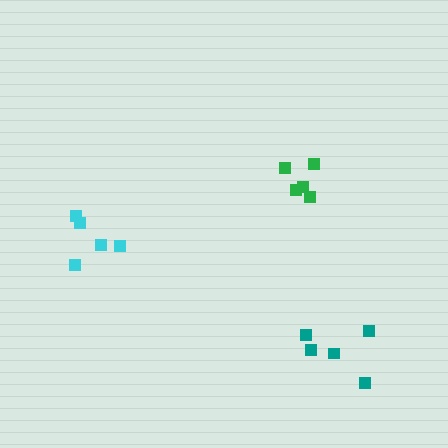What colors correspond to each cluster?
The clusters are colored: cyan, teal, green.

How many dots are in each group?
Group 1: 5 dots, Group 2: 5 dots, Group 3: 5 dots (15 total).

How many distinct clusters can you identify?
There are 3 distinct clusters.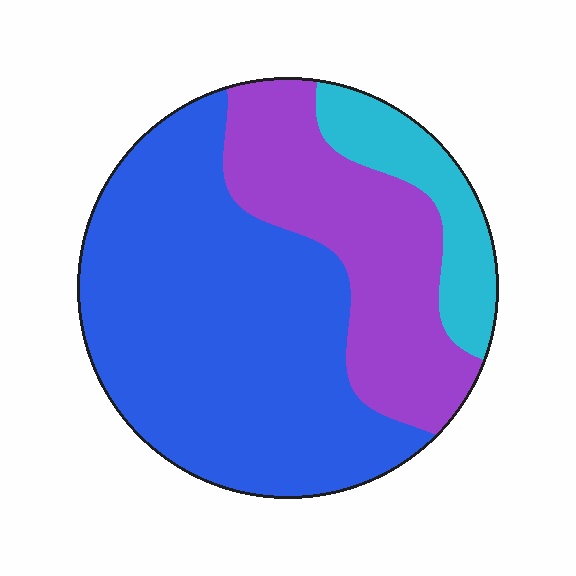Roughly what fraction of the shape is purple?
Purple covers 29% of the shape.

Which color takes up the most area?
Blue, at roughly 60%.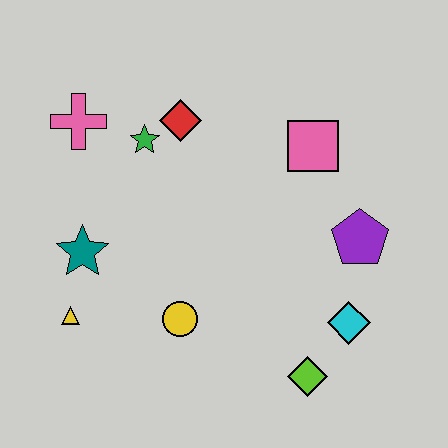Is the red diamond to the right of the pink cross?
Yes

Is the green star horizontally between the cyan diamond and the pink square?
No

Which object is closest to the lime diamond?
The cyan diamond is closest to the lime diamond.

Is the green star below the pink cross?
Yes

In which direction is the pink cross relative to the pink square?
The pink cross is to the left of the pink square.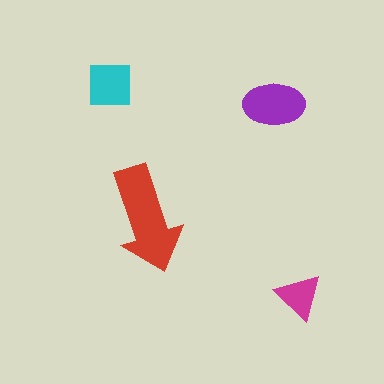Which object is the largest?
The red arrow.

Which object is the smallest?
The magenta triangle.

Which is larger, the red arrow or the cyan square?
The red arrow.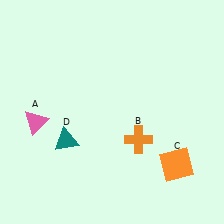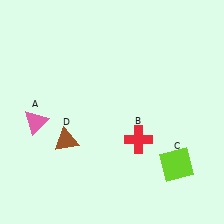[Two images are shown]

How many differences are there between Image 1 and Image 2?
There are 3 differences between the two images.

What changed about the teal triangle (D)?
In Image 1, D is teal. In Image 2, it changed to brown.